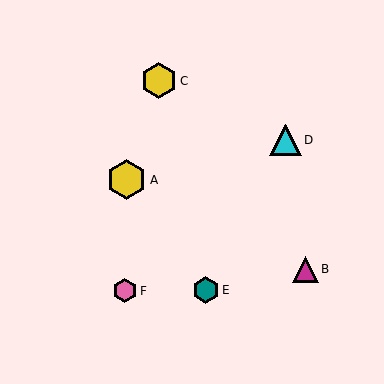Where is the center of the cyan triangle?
The center of the cyan triangle is at (285, 140).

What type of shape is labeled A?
Shape A is a yellow hexagon.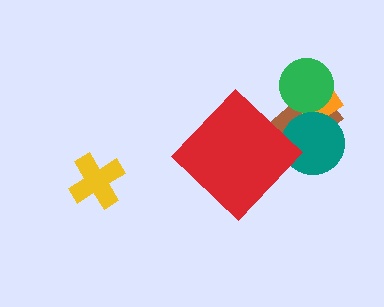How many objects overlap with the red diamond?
1 object overlaps with the red diamond.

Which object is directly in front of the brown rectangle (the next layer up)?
The orange diamond is directly in front of the brown rectangle.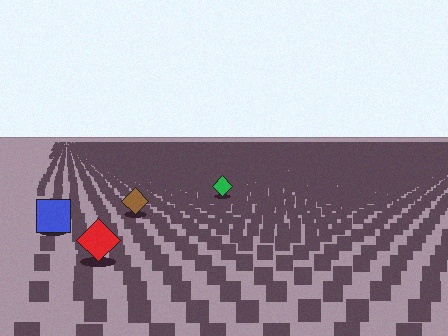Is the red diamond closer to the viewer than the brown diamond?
Yes. The red diamond is closer — you can tell from the texture gradient: the ground texture is coarser near it.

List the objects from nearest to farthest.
From nearest to farthest: the red diamond, the blue square, the brown diamond, the green diamond.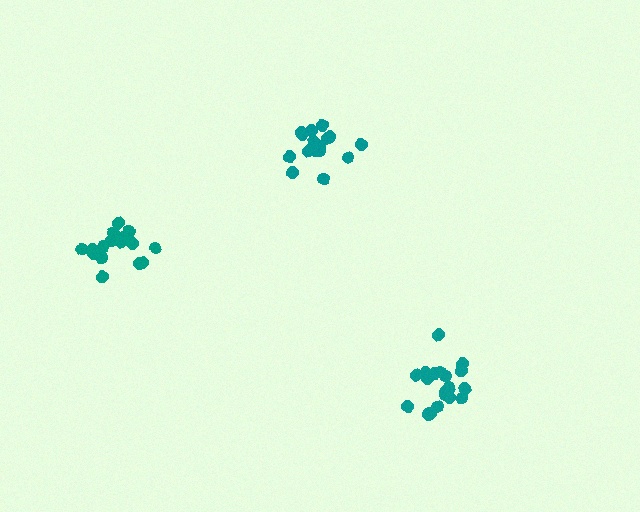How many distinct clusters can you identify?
There are 3 distinct clusters.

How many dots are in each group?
Group 1: 17 dots, Group 2: 19 dots, Group 3: 19 dots (55 total).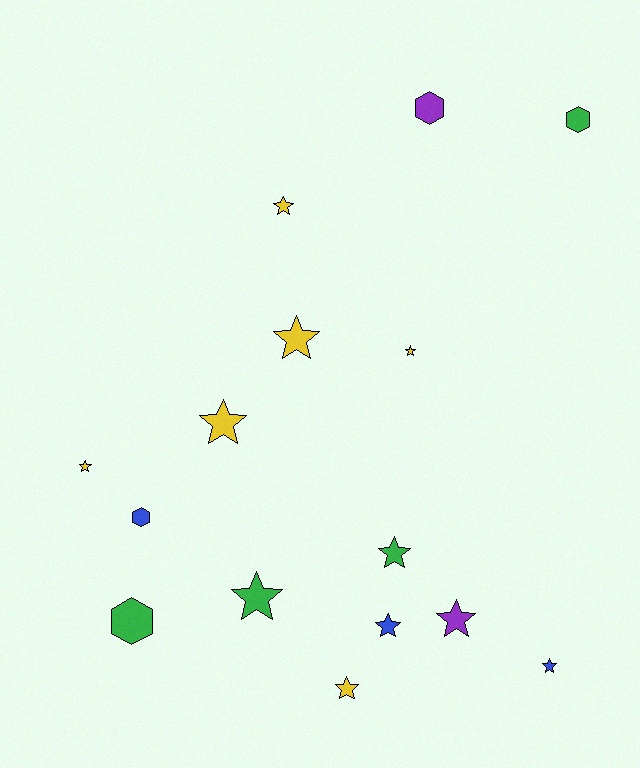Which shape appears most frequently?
Star, with 11 objects.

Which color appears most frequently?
Yellow, with 6 objects.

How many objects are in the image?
There are 15 objects.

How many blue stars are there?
There are 2 blue stars.